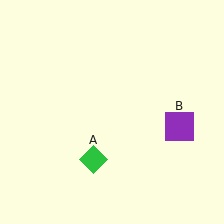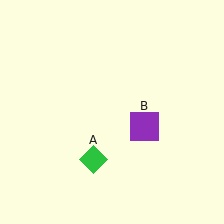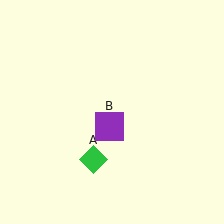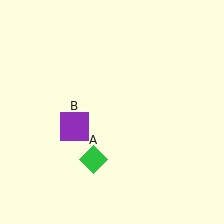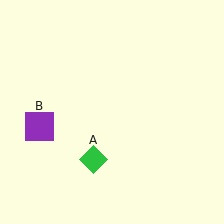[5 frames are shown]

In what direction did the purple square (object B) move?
The purple square (object B) moved left.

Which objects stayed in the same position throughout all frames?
Green diamond (object A) remained stationary.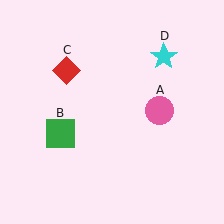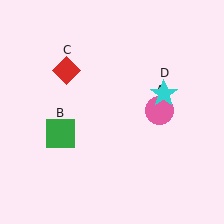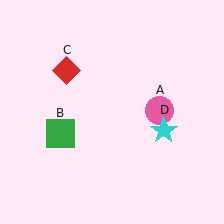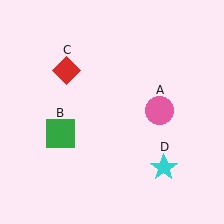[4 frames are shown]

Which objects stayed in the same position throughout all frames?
Pink circle (object A) and green square (object B) and red diamond (object C) remained stationary.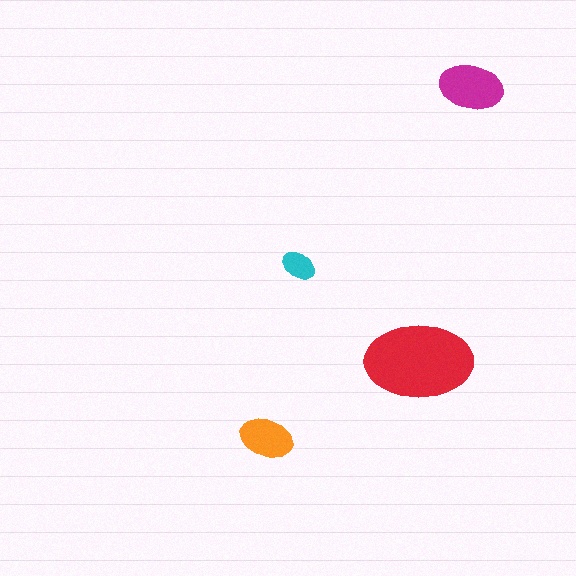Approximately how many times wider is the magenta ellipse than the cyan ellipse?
About 2 times wider.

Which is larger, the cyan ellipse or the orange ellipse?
The orange one.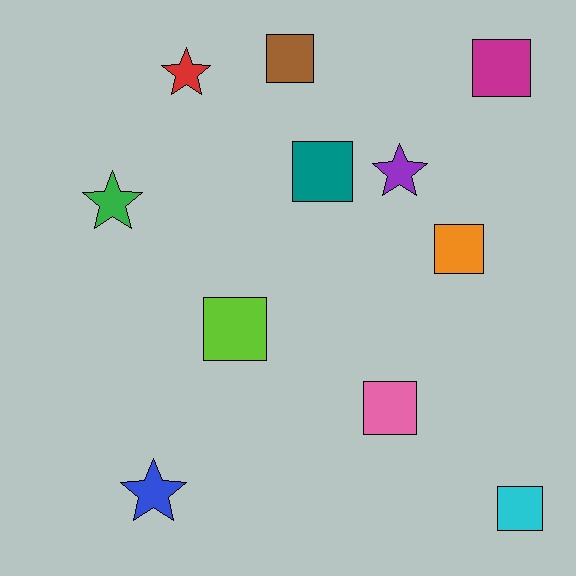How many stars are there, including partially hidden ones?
There are 4 stars.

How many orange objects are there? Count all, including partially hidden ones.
There is 1 orange object.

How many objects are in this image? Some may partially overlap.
There are 11 objects.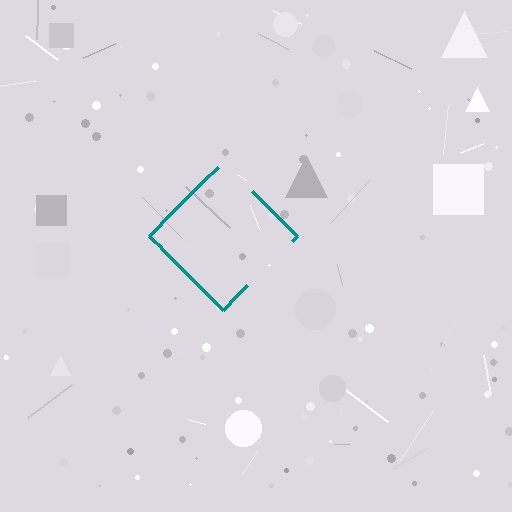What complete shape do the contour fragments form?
The contour fragments form a diamond.